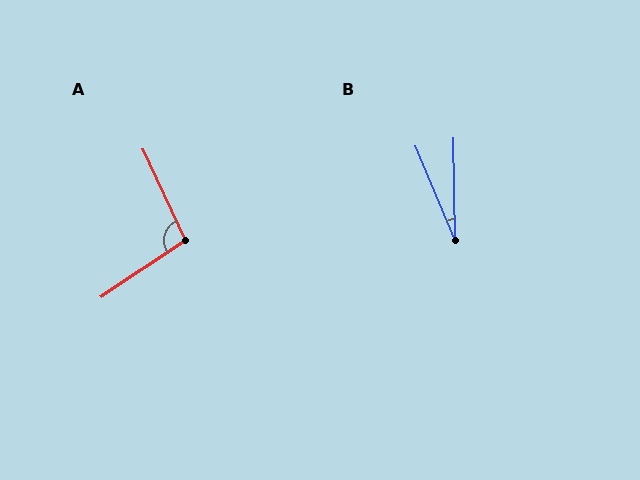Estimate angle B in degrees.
Approximately 22 degrees.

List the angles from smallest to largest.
B (22°), A (99°).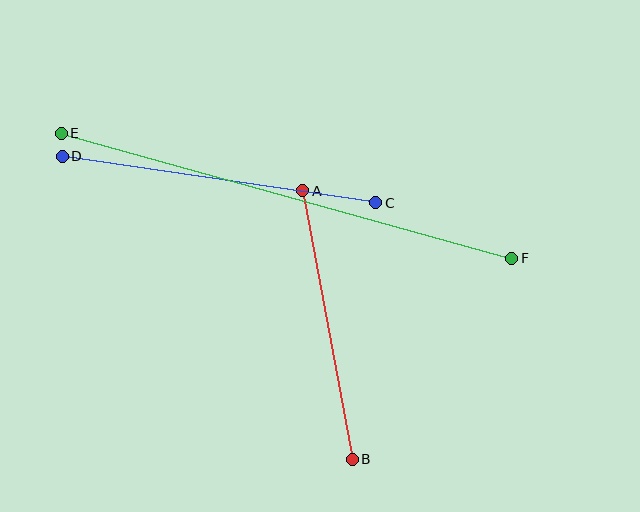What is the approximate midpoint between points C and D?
The midpoint is at approximately (219, 180) pixels.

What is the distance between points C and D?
The distance is approximately 317 pixels.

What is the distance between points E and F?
The distance is approximately 467 pixels.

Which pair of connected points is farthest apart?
Points E and F are farthest apart.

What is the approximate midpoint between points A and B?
The midpoint is at approximately (328, 325) pixels.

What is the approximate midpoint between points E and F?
The midpoint is at approximately (286, 196) pixels.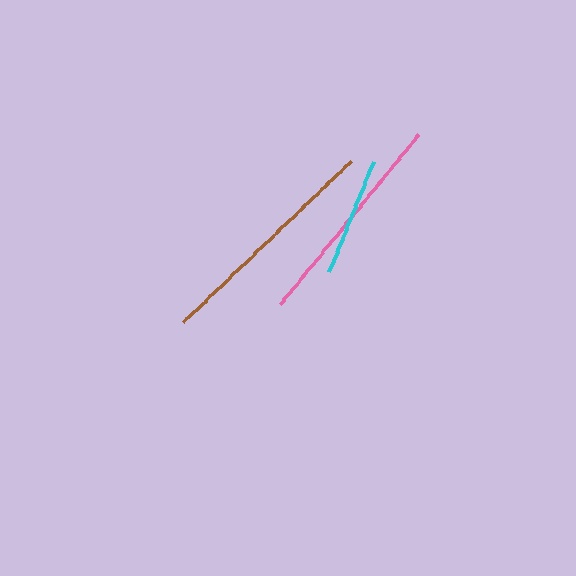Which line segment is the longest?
The brown line is the longest at approximately 231 pixels.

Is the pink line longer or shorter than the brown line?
The brown line is longer than the pink line.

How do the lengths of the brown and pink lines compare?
The brown and pink lines are approximately the same length.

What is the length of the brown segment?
The brown segment is approximately 231 pixels long.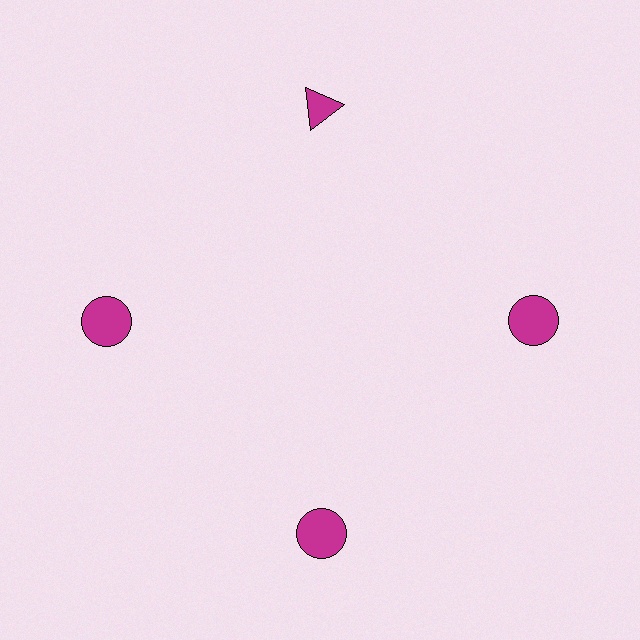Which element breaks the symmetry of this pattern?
The magenta triangle at roughly the 12 o'clock position breaks the symmetry. All other shapes are magenta circles.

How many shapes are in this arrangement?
There are 4 shapes arranged in a ring pattern.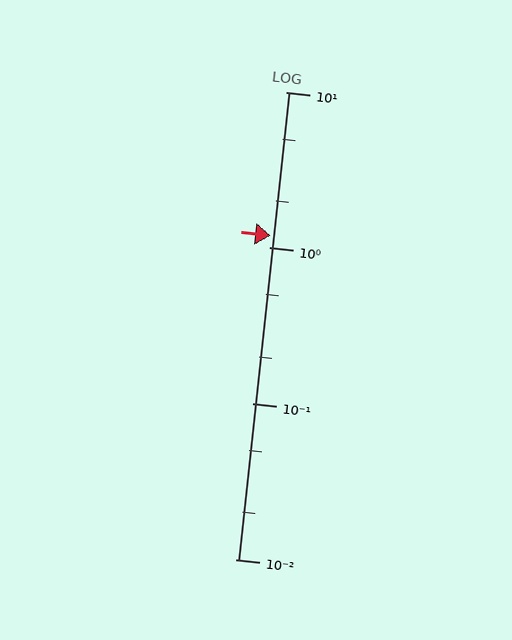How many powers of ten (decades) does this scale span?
The scale spans 3 decades, from 0.01 to 10.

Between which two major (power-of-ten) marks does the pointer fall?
The pointer is between 1 and 10.